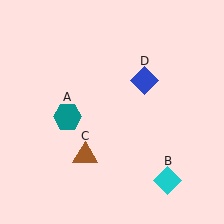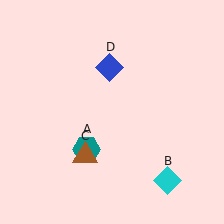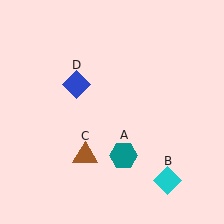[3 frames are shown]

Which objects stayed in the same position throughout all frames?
Cyan diamond (object B) and brown triangle (object C) remained stationary.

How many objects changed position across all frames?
2 objects changed position: teal hexagon (object A), blue diamond (object D).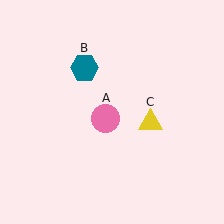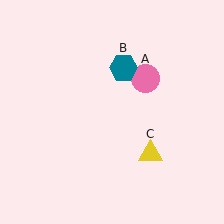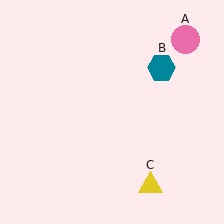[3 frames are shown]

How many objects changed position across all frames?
3 objects changed position: pink circle (object A), teal hexagon (object B), yellow triangle (object C).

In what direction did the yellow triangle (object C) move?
The yellow triangle (object C) moved down.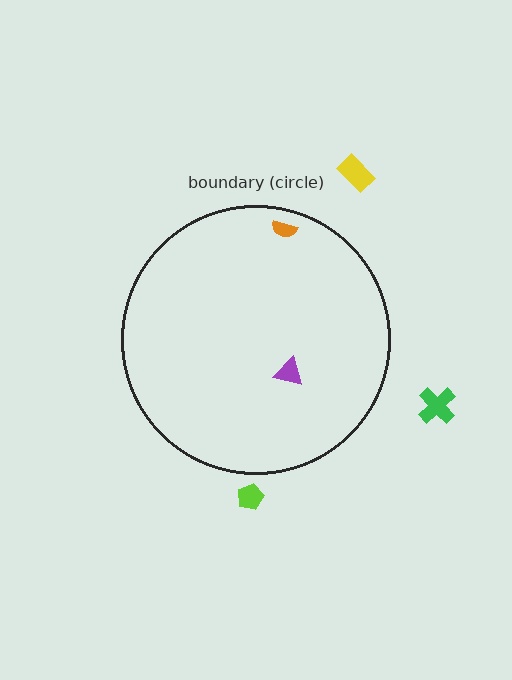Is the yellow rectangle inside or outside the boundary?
Outside.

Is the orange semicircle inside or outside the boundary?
Inside.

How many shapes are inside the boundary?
2 inside, 3 outside.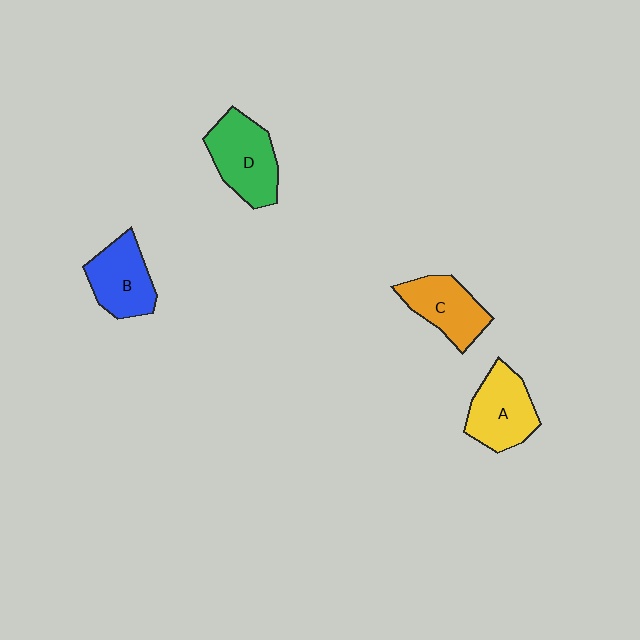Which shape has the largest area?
Shape D (green).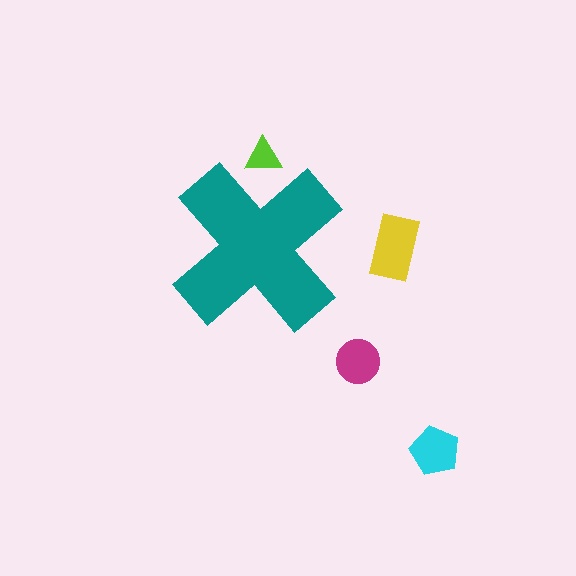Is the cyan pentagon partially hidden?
No, the cyan pentagon is fully visible.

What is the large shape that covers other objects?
A teal cross.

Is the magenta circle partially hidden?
No, the magenta circle is fully visible.